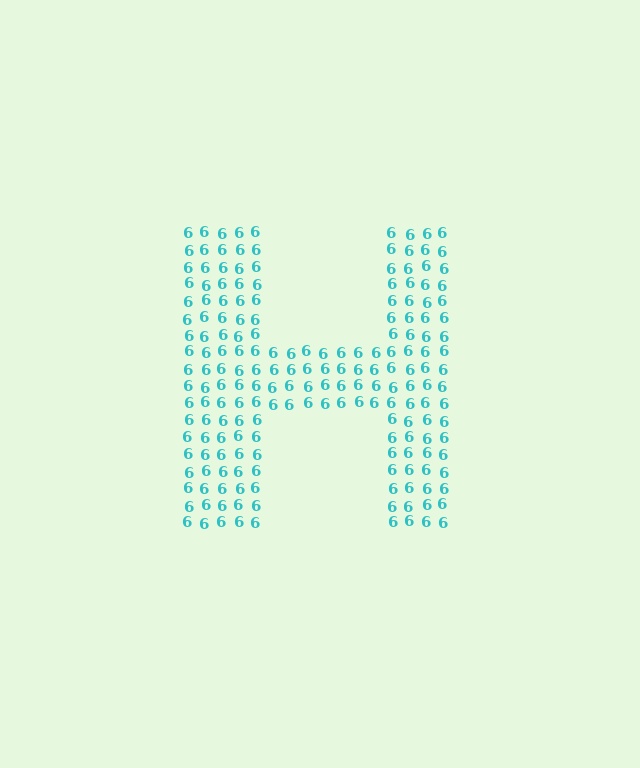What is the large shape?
The large shape is the letter H.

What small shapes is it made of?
It is made of small digit 6's.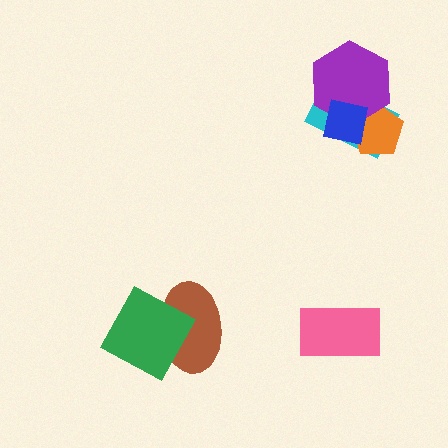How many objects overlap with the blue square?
3 objects overlap with the blue square.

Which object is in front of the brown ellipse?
The green square is in front of the brown ellipse.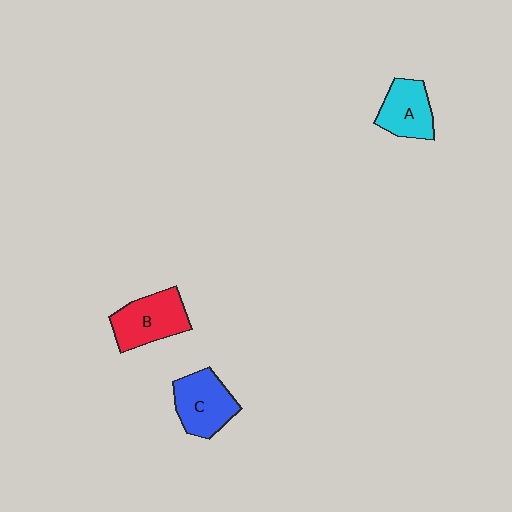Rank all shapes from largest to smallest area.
From largest to smallest: B (red), C (blue), A (cyan).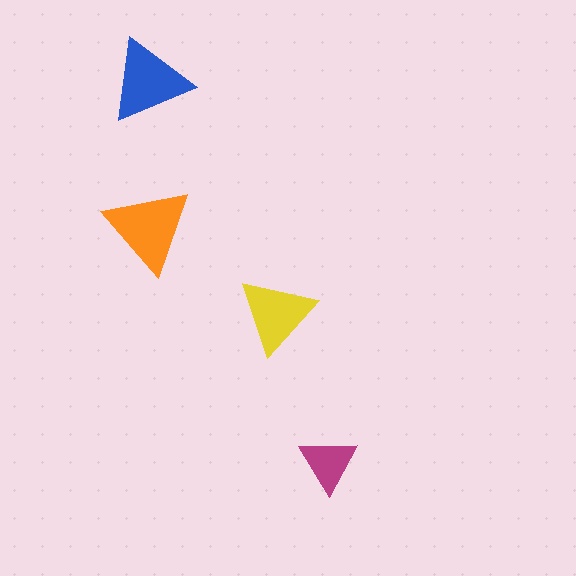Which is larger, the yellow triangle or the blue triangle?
The blue one.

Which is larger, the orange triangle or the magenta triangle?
The orange one.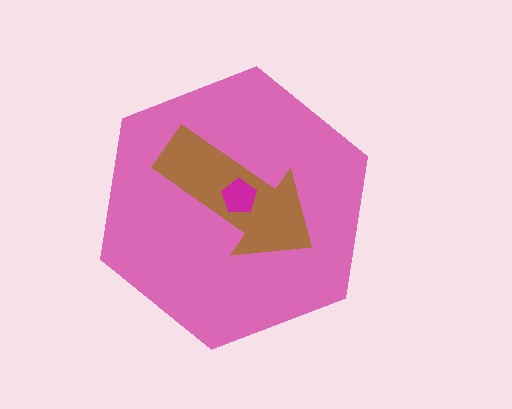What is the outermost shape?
The pink hexagon.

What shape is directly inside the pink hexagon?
The brown arrow.